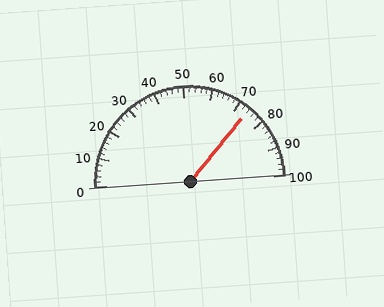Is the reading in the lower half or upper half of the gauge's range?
The reading is in the upper half of the range (0 to 100).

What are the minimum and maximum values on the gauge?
The gauge ranges from 0 to 100.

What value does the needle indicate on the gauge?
The needle indicates approximately 74.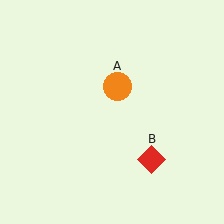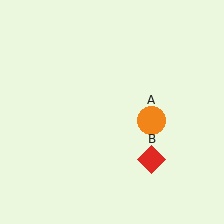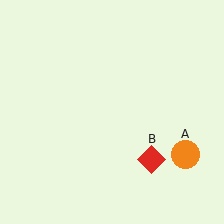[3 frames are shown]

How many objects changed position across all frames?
1 object changed position: orange circle (object A).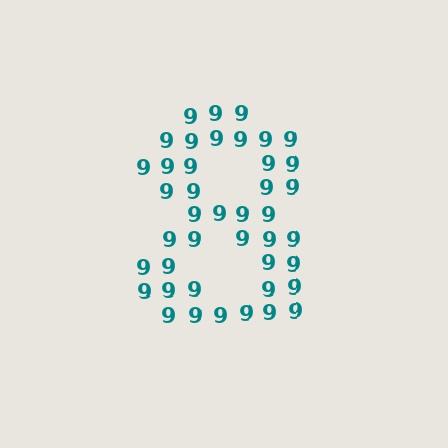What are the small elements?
The small elements are digit 9's.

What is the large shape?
The large shape is the digit 8.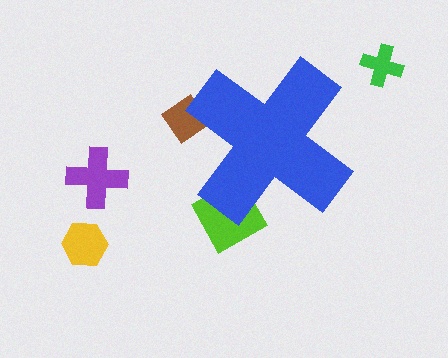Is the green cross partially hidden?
No, the green cross is fully visible.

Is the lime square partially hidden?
Yes, the lime square is partially hidden behind the blue cross.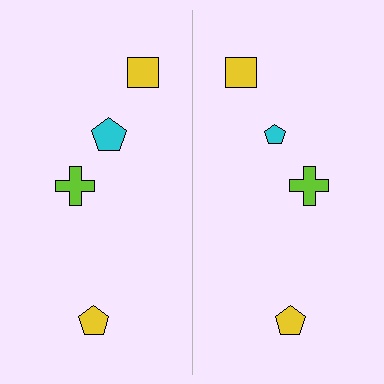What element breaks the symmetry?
The cyan pentagon on the right side has a different size than its mirror counterpart.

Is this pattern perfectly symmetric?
No, the pattern is not perfectly symmetric. The cyan pentagon on the right side has a different size than its mirror counterpart.